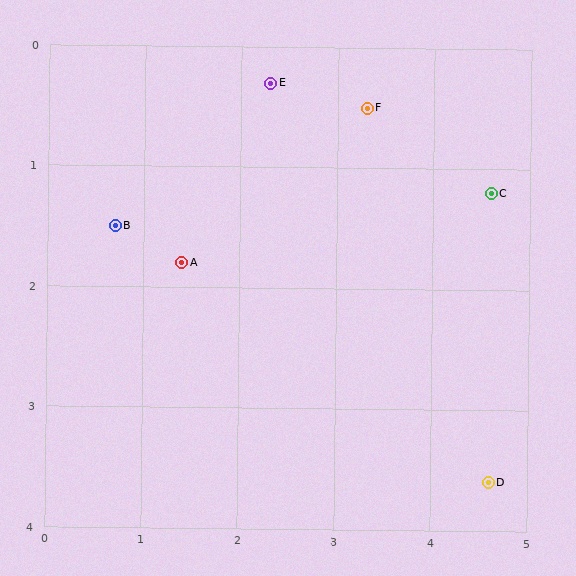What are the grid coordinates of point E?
Point E is at approximately (2.3, 0.3).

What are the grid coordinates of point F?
Point F is at approximately (3.3, 0.5).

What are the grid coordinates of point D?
Point D is at approximately (4.6, 3.6).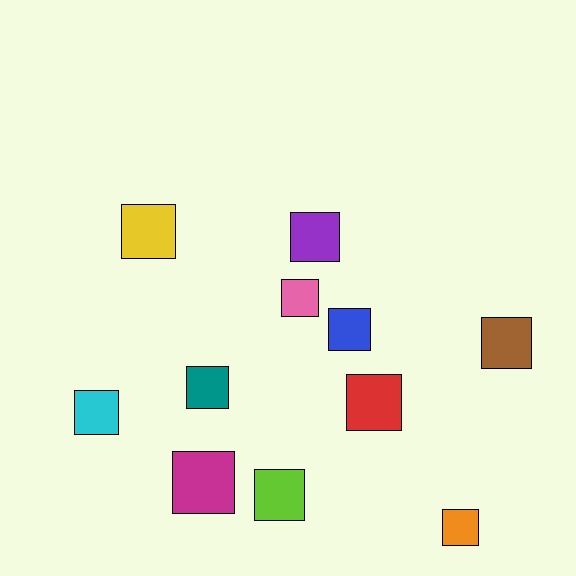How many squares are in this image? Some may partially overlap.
There are 11 squares.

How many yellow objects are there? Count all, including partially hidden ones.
There is 1 yellow object.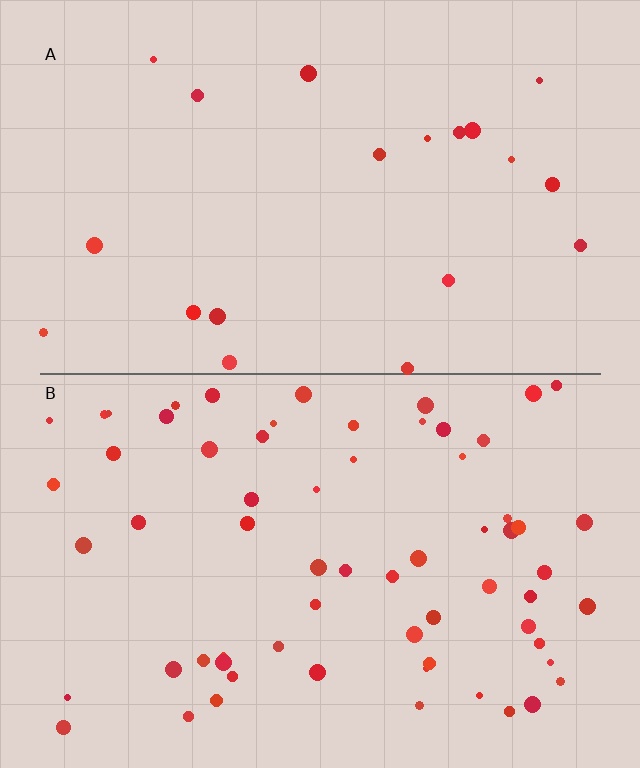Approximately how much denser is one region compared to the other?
Approximately 3.3× — region B over region A.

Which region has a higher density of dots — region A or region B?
B (the bottom).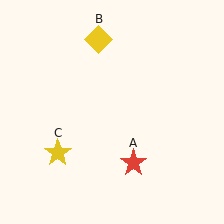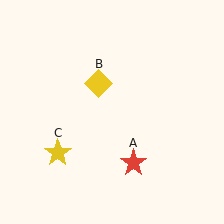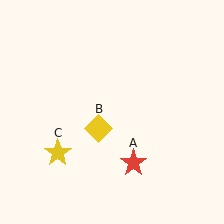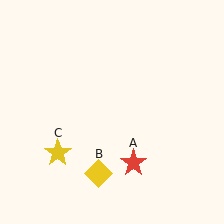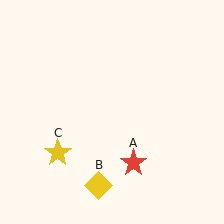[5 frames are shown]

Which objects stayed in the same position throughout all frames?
Red star (object A) and yellow star (object C) remained stationary.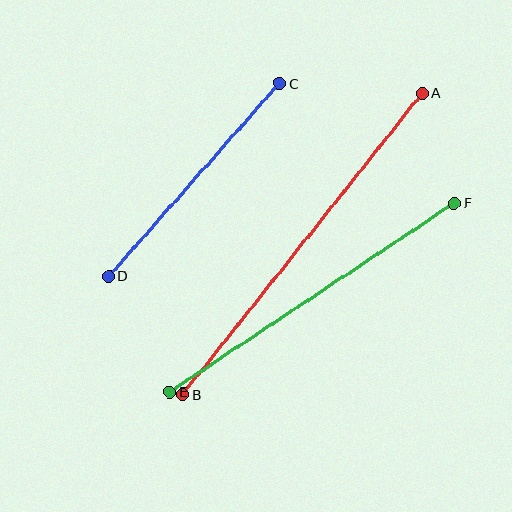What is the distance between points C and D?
The distance is approximately 257 pixels.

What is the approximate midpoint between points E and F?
The midpoint is at approximately (312, 297) pixels.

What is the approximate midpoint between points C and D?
The midpoint is at approximately (194, 180) pixels.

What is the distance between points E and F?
The distance is approximately 342 pixels.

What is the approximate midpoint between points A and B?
The midpoint is at approximately (302, 244) pixels.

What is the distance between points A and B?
The distance is approximately 385 pixels.